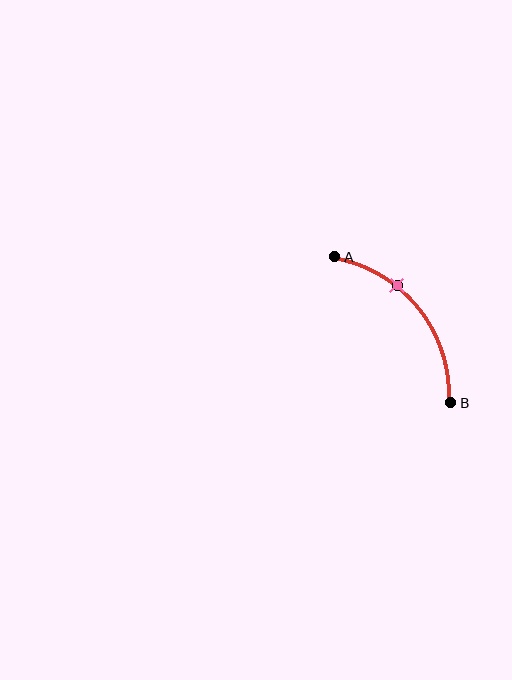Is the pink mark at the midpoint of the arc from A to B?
No. The pink mark lies on the arc but is closer to endpoint A. The arc midpoint would be at the point on the curve equidistant along the arc from both A and B.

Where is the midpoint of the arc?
The arc midpoint is the point on the curve farthest from the straight line joining A and B. It sits above and to the right of that line.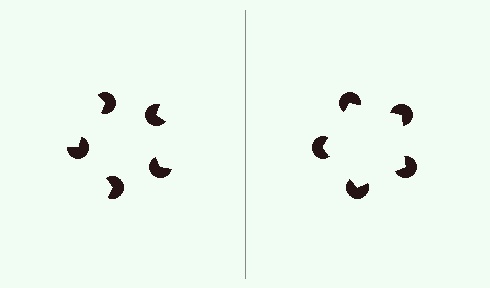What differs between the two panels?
The pac-man discs are positioned identically on both sides; only the wedge orientations differ. On the right they align to a pentagon; on the left they are misaligned.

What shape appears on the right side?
An illusory pentagon.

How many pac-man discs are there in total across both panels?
10 — 5 on each side.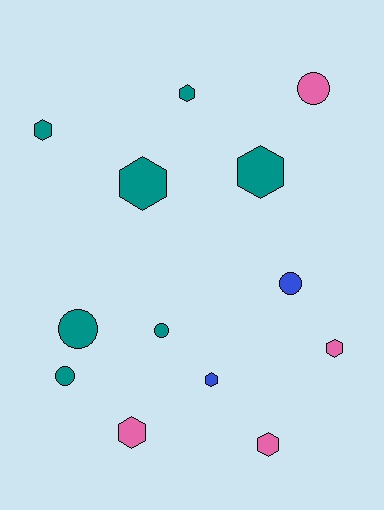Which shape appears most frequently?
Hexagon, with 8 objects.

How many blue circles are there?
There is 1 blue circle.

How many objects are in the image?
There are 13 objects.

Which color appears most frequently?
Teal, with 7 objects.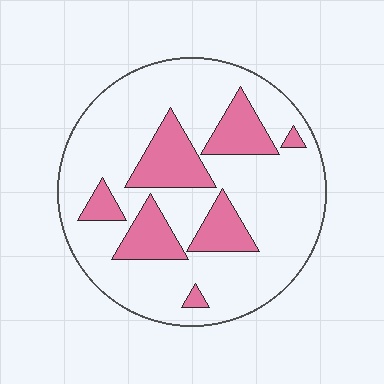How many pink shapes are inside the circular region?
7.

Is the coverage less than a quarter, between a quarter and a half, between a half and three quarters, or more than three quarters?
Less than a quarter.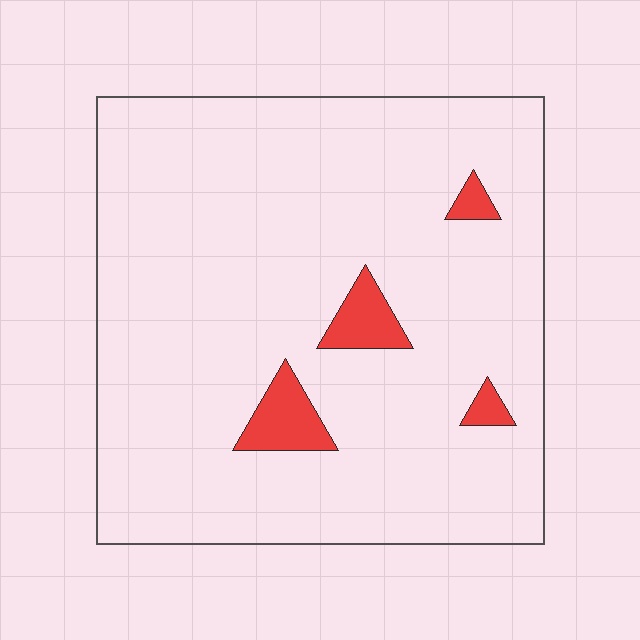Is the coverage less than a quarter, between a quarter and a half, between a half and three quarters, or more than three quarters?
Less than a quarter.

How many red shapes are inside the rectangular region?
4.